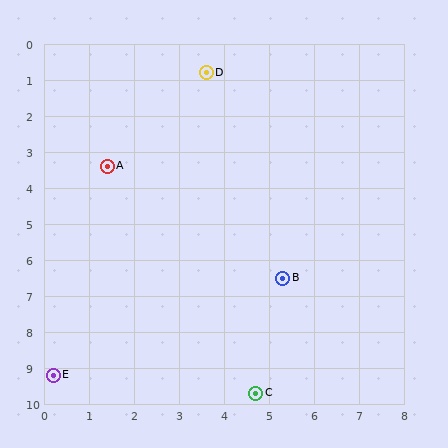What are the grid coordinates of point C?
Point C is at approximately (4.7, 9.7).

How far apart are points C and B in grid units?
Points C and B are about 3.3 grid units apart.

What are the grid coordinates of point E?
Point E is at approximately (0.2, 9.2).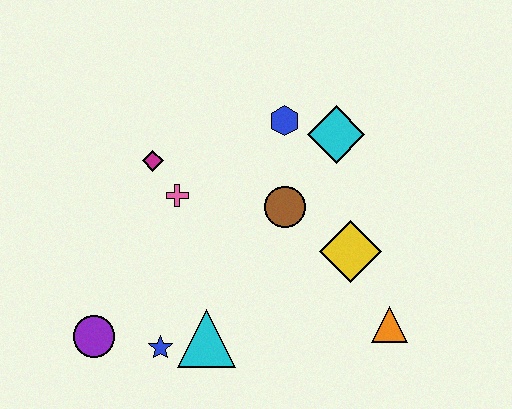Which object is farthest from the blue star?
The cyan diamond is farthest from the blue star.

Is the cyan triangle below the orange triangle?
Yes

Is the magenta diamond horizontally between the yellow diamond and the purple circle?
Yes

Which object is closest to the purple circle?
The blue star is closest to the purple circle.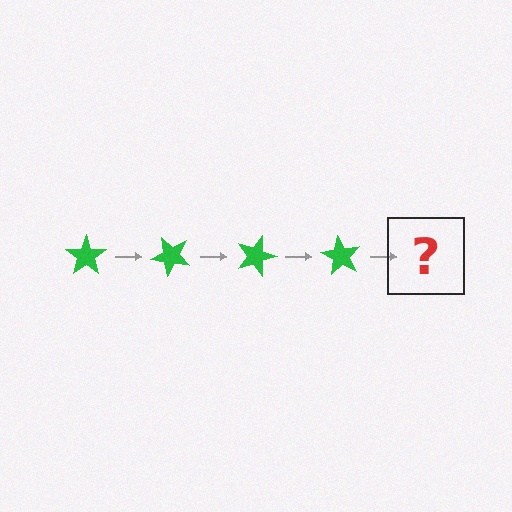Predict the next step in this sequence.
The next step is a green star rotated 180 degrees.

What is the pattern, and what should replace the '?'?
The pattern is that the star rotates 45 degrees each step. The '?' should be a green star rotated 180 degrees.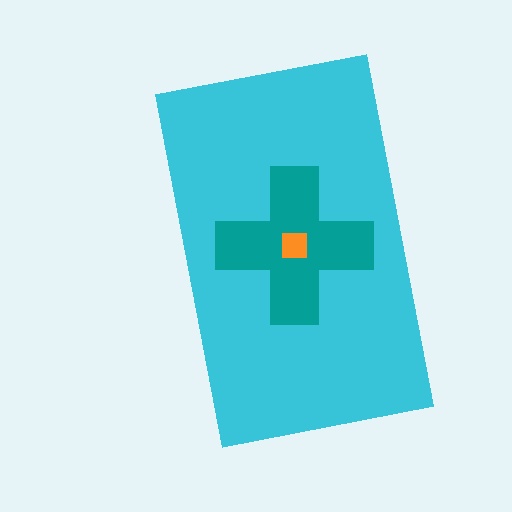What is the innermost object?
The orange square.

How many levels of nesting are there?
3.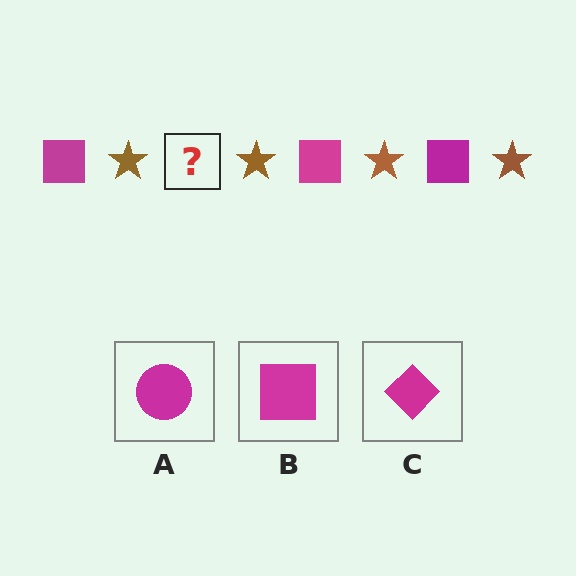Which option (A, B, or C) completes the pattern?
B.